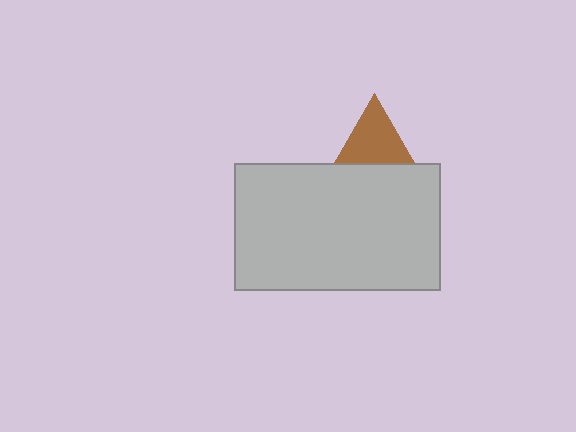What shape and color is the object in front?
The object in front is a light gray rectangle.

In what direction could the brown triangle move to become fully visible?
The brown triangle could move up. That would shift it out from behind the light gray rectangle entirely.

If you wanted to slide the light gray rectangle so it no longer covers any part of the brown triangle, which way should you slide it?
Slide it down — that is the most direct way to separate the two shapes.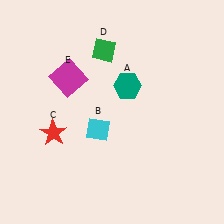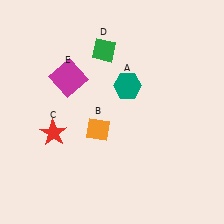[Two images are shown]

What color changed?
The diamond (B) changed from cyan in Image 1 to orange in Image 2.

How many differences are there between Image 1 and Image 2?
There is 1 difference between the two images.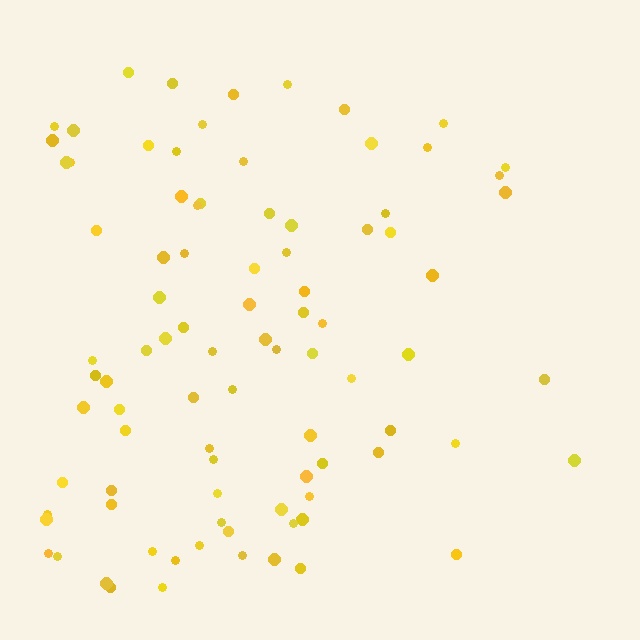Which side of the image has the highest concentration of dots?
The left.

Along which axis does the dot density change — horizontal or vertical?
Horizontal.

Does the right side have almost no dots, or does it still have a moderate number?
Still a moderate number, just noticeably fewer than the left.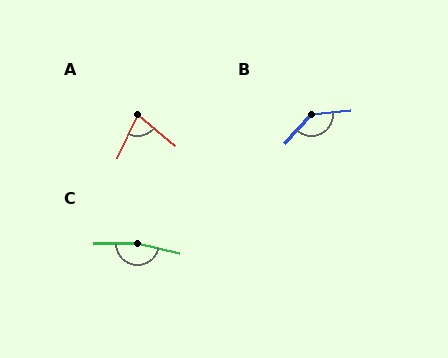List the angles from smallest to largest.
A (75°), B (137°), C (166°).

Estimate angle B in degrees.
Approximately 137 degrees.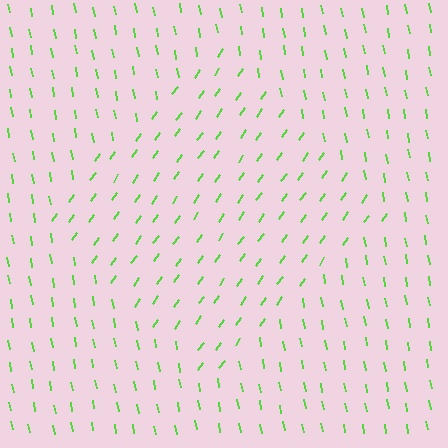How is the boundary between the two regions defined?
The boundary is defined purely by a change in line orientation (approximately 45 degrees difference). All lines are the same color and thickness.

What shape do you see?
I see a diamond.